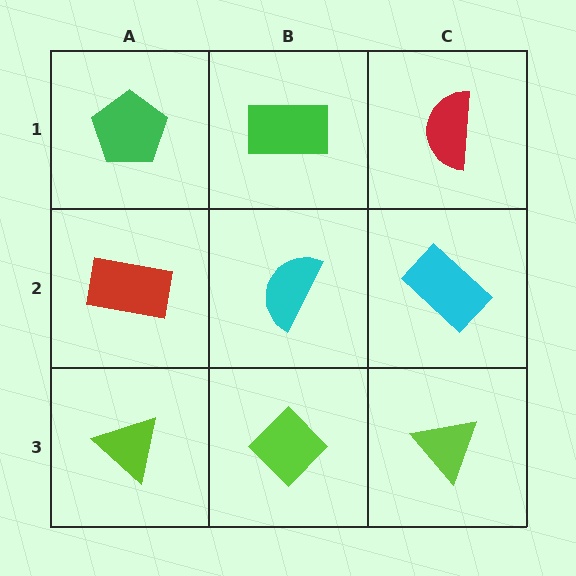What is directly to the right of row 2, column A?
A cyan semicircle.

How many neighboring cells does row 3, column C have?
2.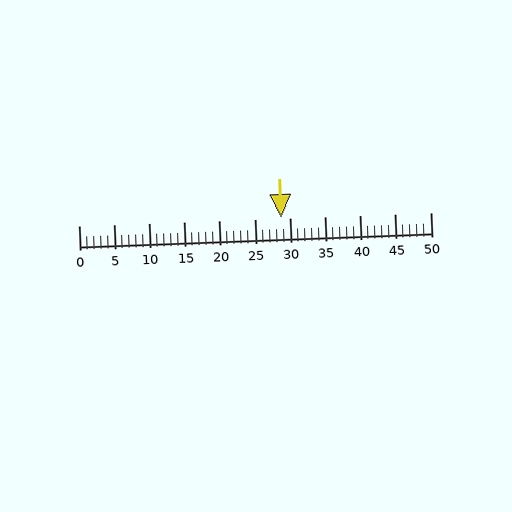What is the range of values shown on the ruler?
The ruler shows values from 0 to 50.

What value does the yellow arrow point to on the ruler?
The yellow arrow points to approximately 29.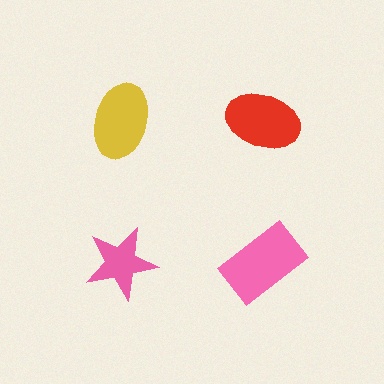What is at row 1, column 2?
A red ellipse.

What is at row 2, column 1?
A pink star.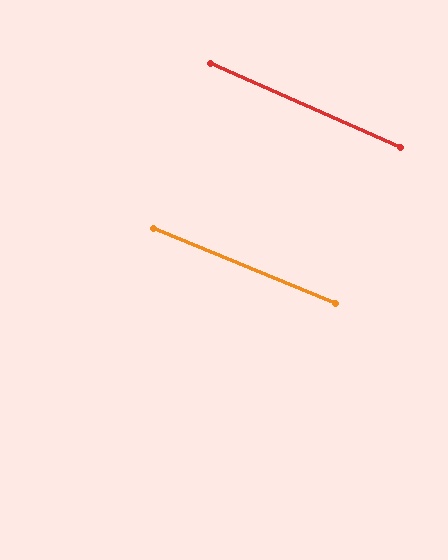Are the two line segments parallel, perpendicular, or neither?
Parallel — their directions differ by only 1.3°.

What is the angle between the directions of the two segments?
Approximately 1 degree.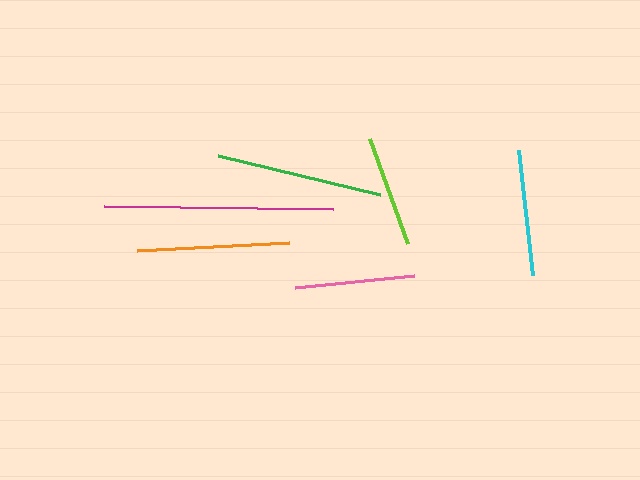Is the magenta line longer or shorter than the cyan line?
The magenta line is longer than the cyan line.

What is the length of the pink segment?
The pink segment is approximately 120 pixels long.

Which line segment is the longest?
The magenta line is the longest at approximately 229 pixels.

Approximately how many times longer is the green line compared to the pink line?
The green line is approximately 1.4 times the length of the pink line.